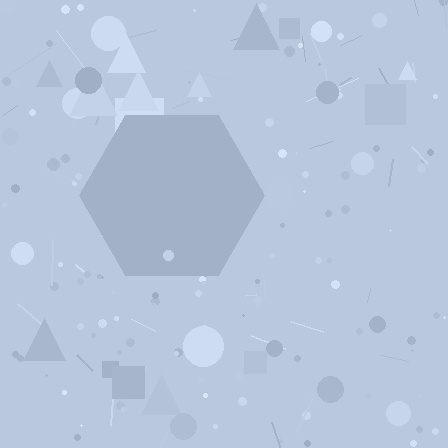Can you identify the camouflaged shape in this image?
The camouflaged shape is a hexagon.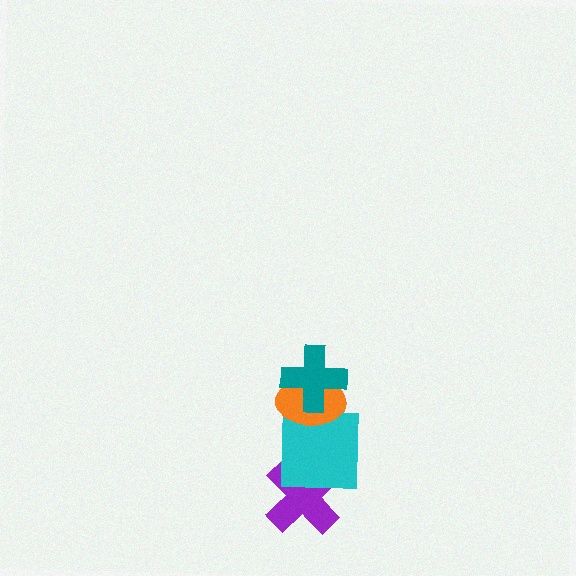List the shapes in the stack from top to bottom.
From top to bottom: the teal cross, the orange ellipse, the cyan square, the purple cross.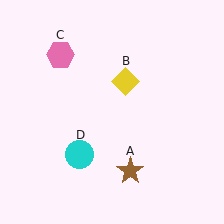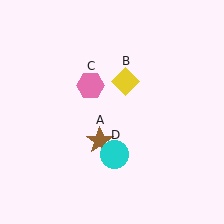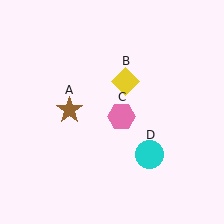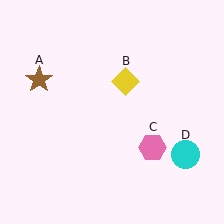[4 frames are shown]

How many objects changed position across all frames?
3 objects changed position: brown star (object A), pink hexagon (object C), cyan circle (object D).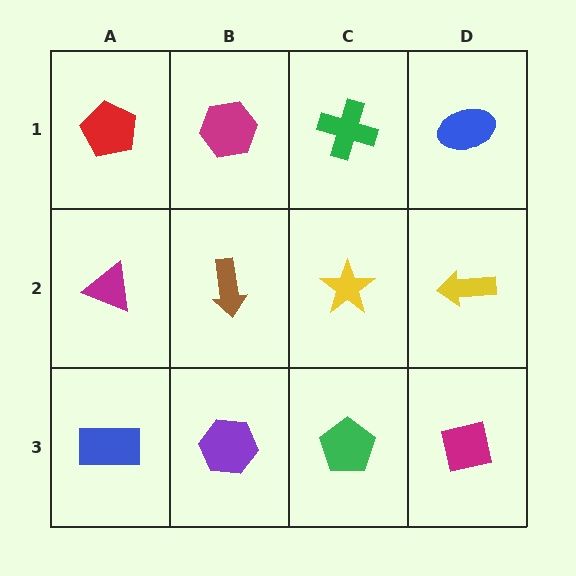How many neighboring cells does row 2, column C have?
4.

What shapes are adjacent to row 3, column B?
A brown arrow (row 2, column B), a blue rectangle (row 3, column A), a green pentagon (row 3, column C).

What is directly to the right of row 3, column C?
A magenta square.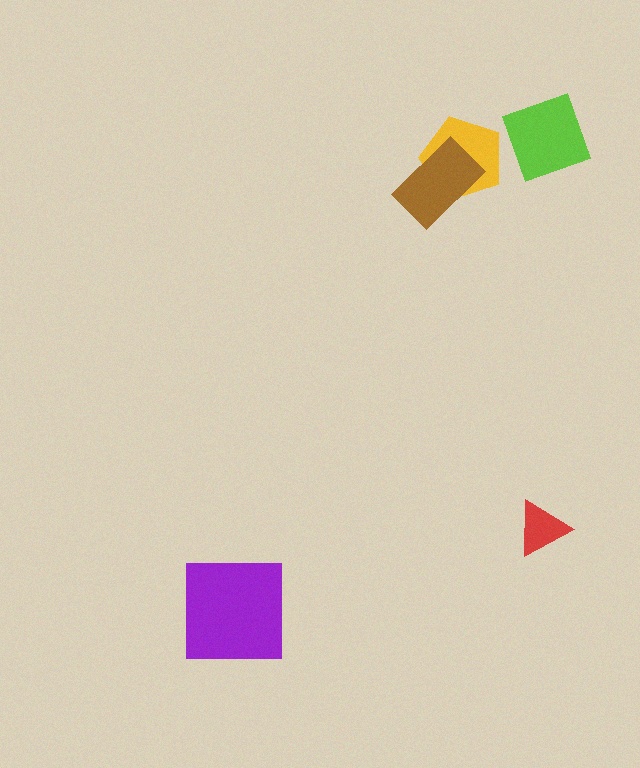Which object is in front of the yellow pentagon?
The brown rectangle is in front of the yellow pentagon.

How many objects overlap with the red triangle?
0 objects overlap with the red triangle.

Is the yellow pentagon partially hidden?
Yes, it is partially covered by another shape.